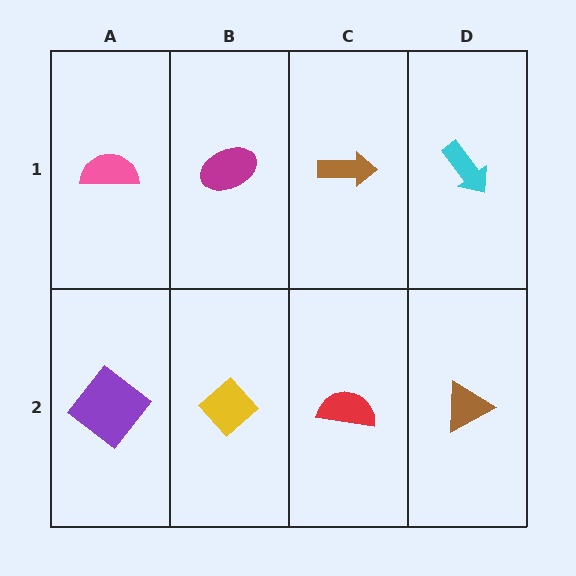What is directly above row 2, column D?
A cyan arrow.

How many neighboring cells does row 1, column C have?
3.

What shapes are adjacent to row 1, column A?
A purple diamond (row 2, column A), a magenta ellipse (row 1, column B).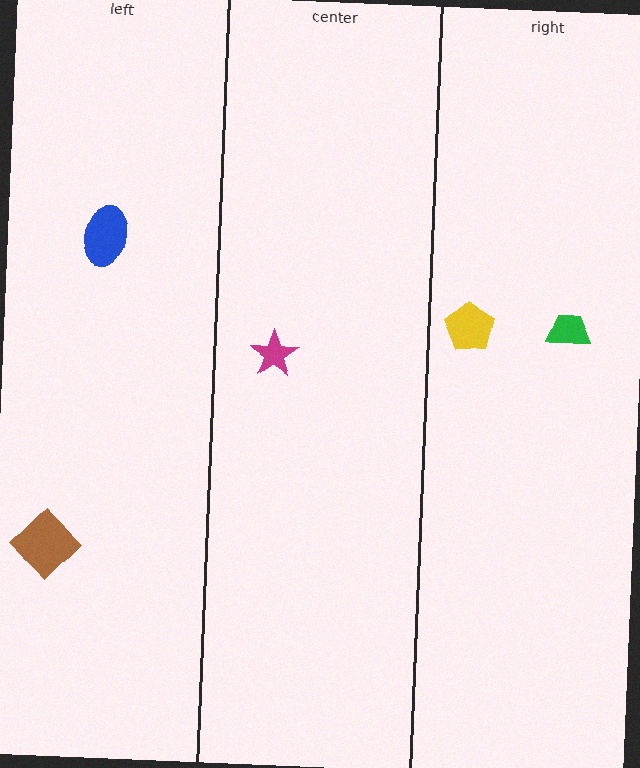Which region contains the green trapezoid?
The right region.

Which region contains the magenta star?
The center region.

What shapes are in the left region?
The blue ellipse, the brown diamond.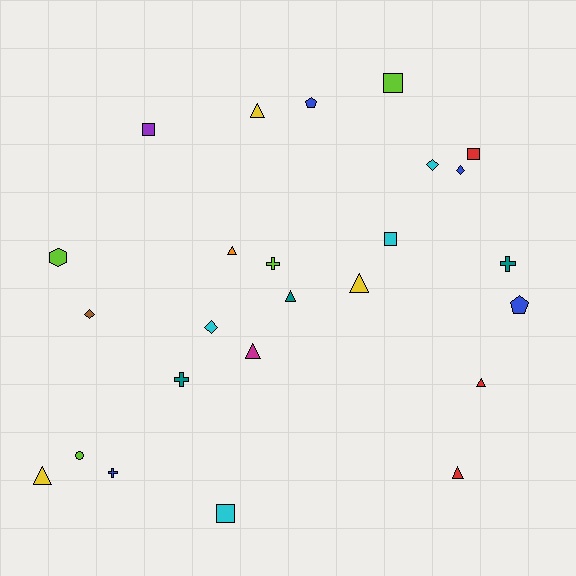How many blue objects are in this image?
There are 4 blue objects.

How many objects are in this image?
There are 25 objects.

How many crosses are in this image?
There are 4 crosses.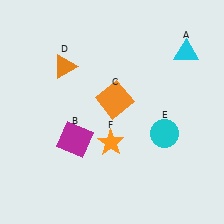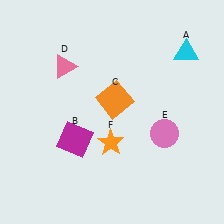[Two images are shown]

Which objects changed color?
D changed from orange to pink. E changed from cyan to pink.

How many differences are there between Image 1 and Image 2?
There are 2 differences between the two images.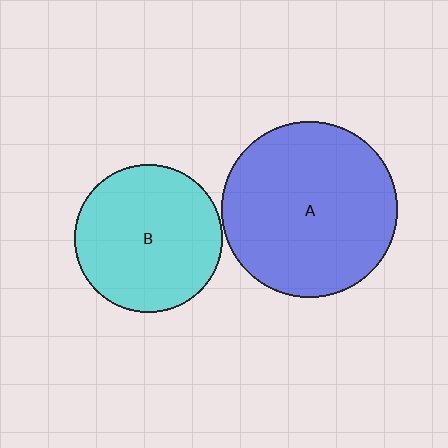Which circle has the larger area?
Circle A (blue).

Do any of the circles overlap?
No, none of the circles overlap.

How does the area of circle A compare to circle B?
Approximately 1.4 times.